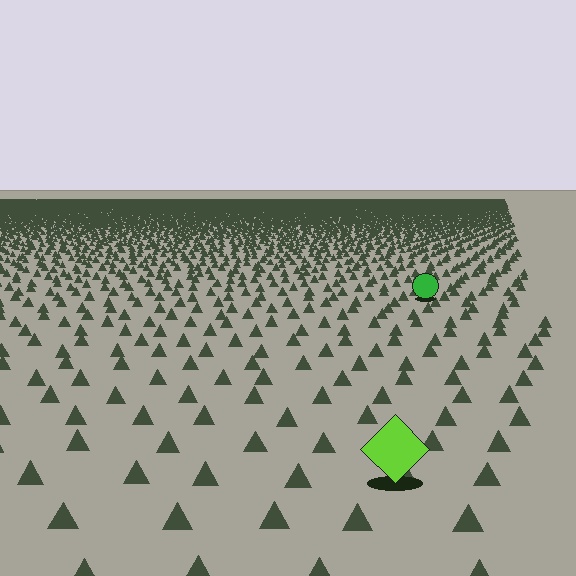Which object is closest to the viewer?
The lime diamond is closest. The texture marks near it are larger and more spread out.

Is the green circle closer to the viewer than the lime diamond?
No. The lime diamond is closer — you can tell from the texture gradient: the ground texture is coarser near it.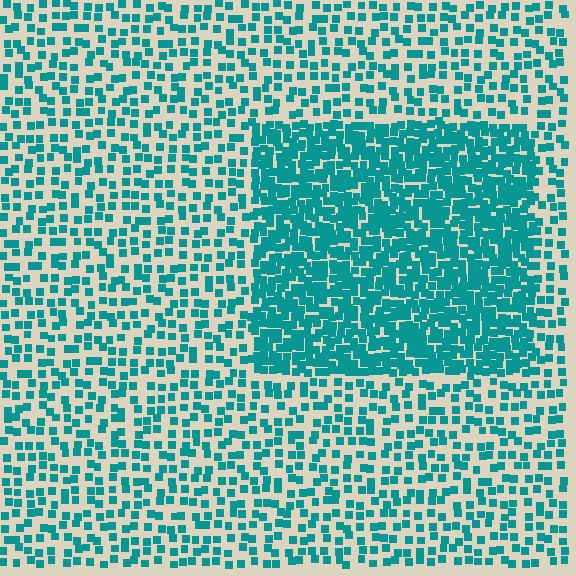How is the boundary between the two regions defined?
The boundary is defined by a change in element density (approximately 2.4x ratio). All elements are the same color, size, and shape.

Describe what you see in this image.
The image contains small teal elements arranged at two different densities. A rectangle-shaped region is visible where the elements are more densely packed than the surrounding area.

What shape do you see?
I see a rectangle.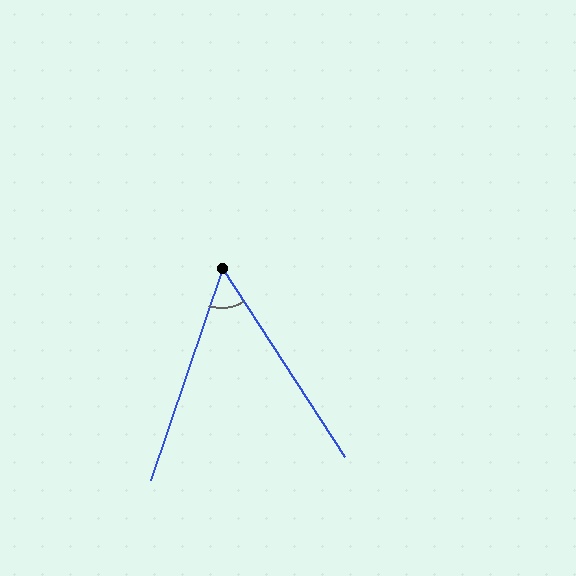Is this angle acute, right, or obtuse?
It is acute.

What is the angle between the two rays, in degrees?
Approximately 52 degrees.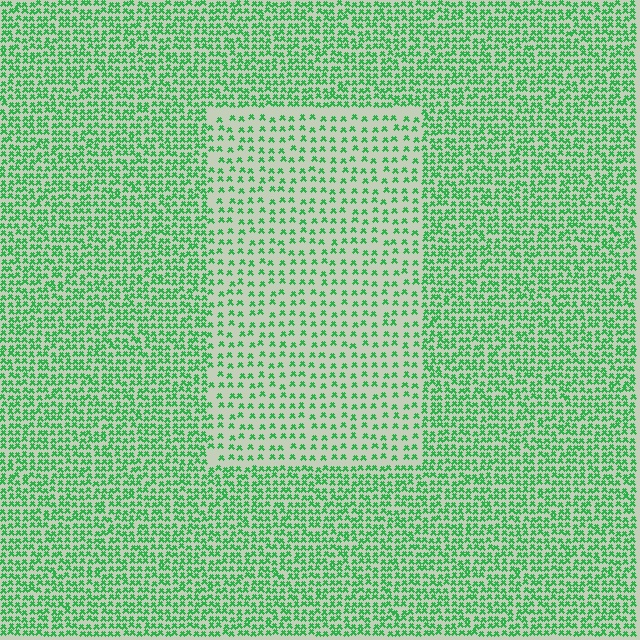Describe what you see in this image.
The image contains small green elements arranged at two different densities. A rectangle-shaped region is visible where the elements are less densely packed than the surrounding area.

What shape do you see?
I see a rectangle.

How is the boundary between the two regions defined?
The boundary is defined by a change in element density (approximately 2.1x ratio). All elements are the same color, size, and shape.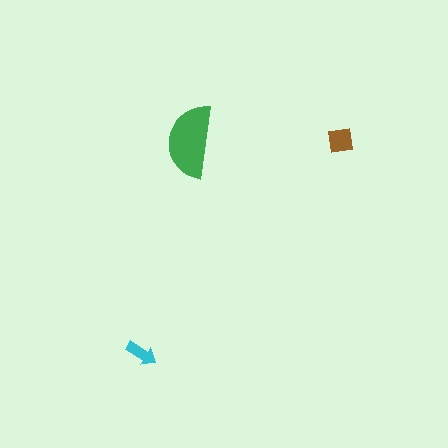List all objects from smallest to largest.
The cyan arrow, the brown square, the green semicircle.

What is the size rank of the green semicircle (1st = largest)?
1st.